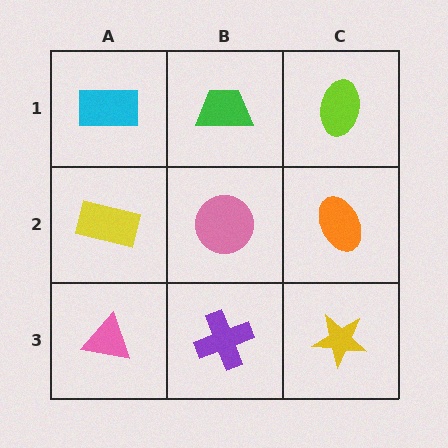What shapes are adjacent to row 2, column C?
A lime ellipse (row 1, column C), a yellow star (row 3, column C), a pink circle (row 2, column B).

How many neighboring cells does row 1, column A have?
2.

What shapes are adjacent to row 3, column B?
A pink circle (row 2, column B), a pink triangle (row 3, column A), a yellow star (row 3, column C).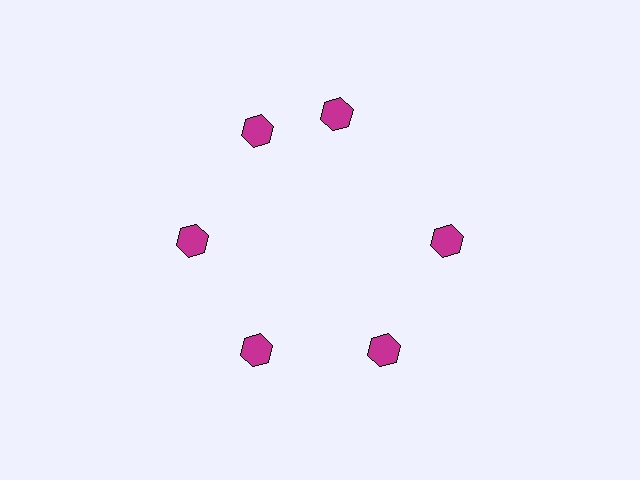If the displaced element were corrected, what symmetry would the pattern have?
It would have 6-fold rotational symmetry — the pattern would map onto itself every 60 degrees.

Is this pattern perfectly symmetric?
No. The 6 magenta hexagons are arranged in a ring, but one element near the 1 o'clock position is rotated out of alignment along the ring, breaking the 6-fold rotational symmetry.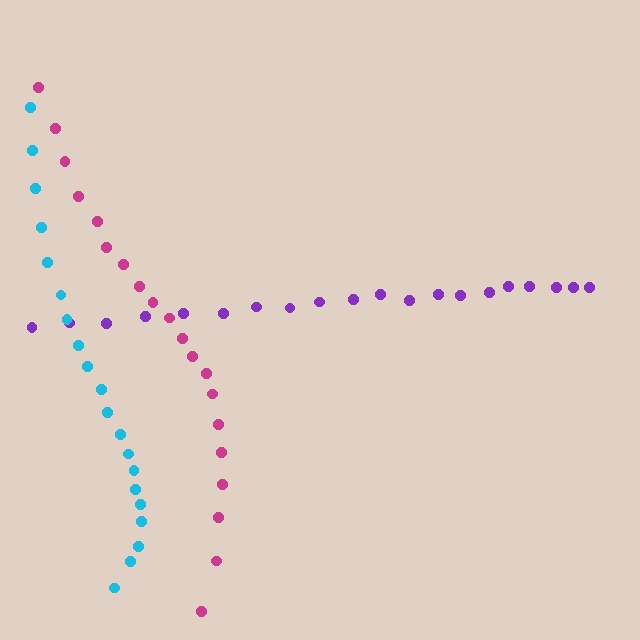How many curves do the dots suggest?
There are 3 distinct paths.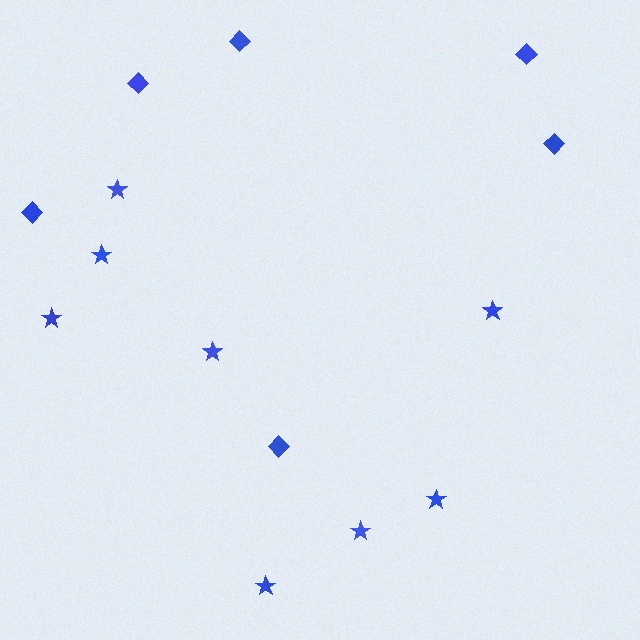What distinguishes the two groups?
There are 2 groups: one group of stars (8) and one group of diamonds (6).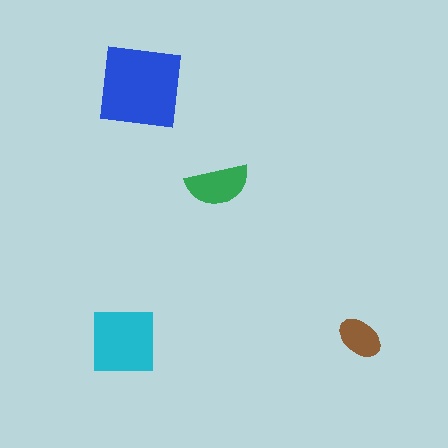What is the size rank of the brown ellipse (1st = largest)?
4th.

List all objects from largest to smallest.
The blue square, the cyan square, the green semicircle, the brown ellipse.